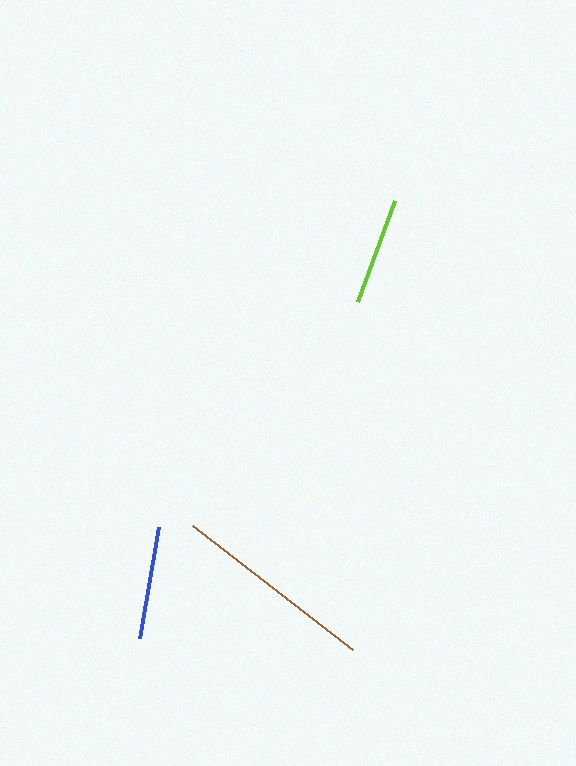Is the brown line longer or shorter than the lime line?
The brown line is longer than the lime line.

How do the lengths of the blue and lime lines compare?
The blue and lime lines are approximately the same length.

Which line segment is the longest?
The brown line is the longest at approximately 203 pixels.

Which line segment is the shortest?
The lime line is the shortest at approximately 108 pixels.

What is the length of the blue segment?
The blue segment is approximately 113 pixels long.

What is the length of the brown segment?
The brown segment is approximately 203 pixels long.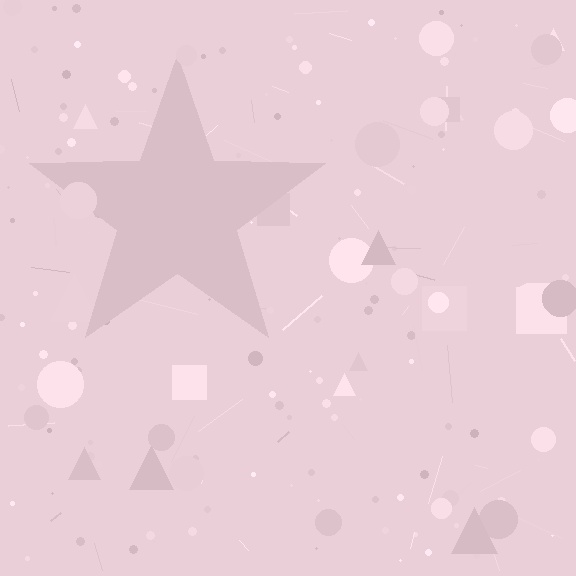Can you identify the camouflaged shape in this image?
The camouflaged shape is a star.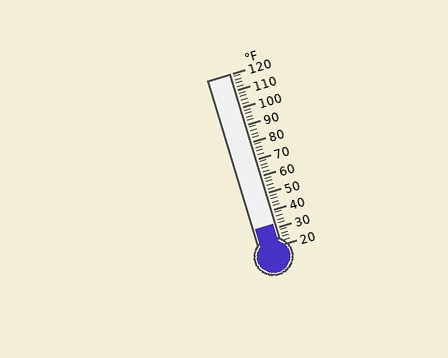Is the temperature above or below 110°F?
The temperature is below 110°F.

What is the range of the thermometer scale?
The thermometer scale ranges from 20°F to 120°F.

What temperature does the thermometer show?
The thermometer shows approximately 32°F.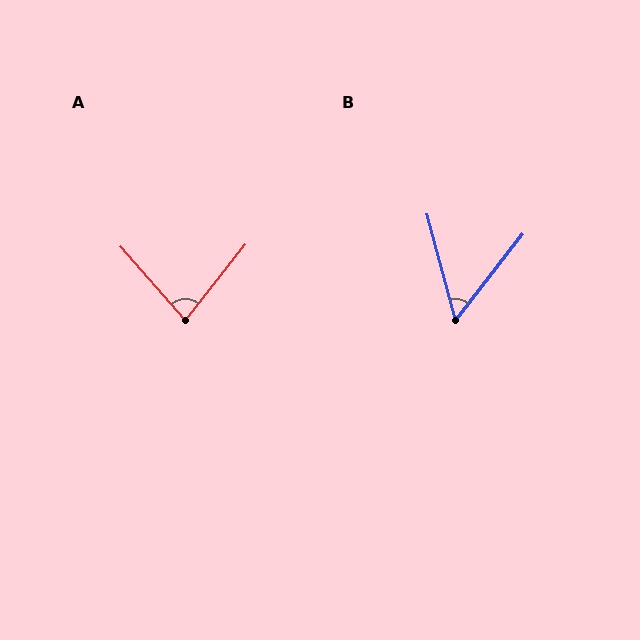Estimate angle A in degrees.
Approximately 79 degrees.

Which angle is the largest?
A, at approximately 79 degrees.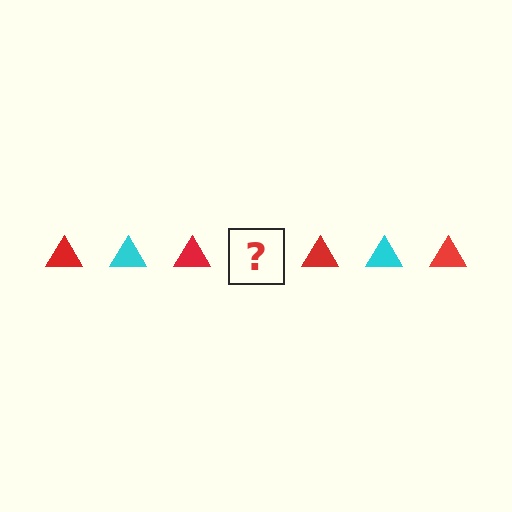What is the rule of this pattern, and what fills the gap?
The rule is that the pattern cycles through red, cyan triangles. The gap should be filled with a cyan triangle.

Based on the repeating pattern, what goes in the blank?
The blank should be a cyan triangle.